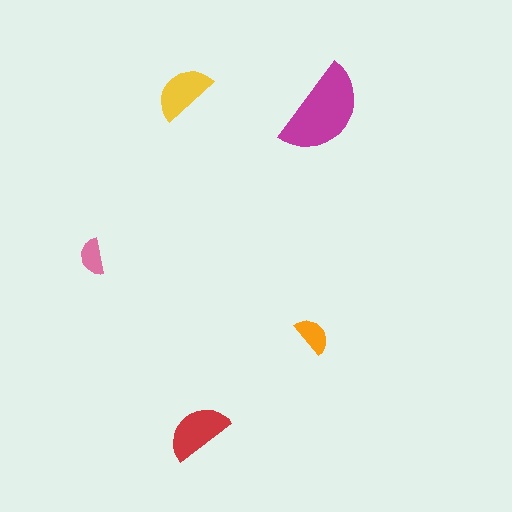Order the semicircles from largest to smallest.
the magenta one, the red one, the yellow one, the orange one, the pink one.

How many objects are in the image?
There are 5 objects in the image.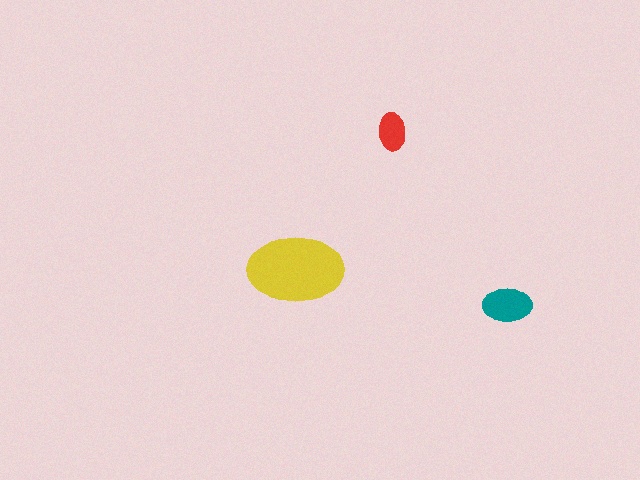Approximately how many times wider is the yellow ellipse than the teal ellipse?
About 2 times wider.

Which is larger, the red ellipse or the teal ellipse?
The teal one.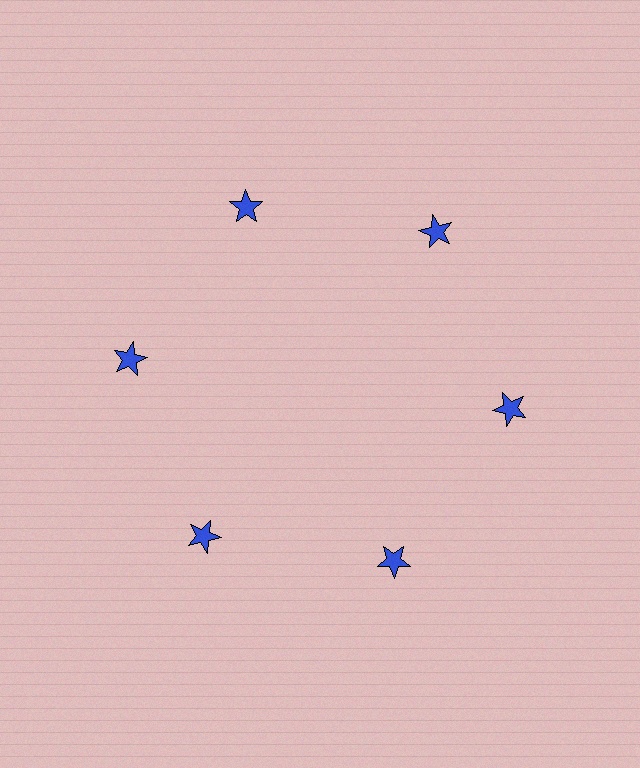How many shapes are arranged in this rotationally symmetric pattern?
There are 6 shapes, arranged in 6 groups of 1.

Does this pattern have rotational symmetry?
Yes, this pattern has 6-fold rotational symmetry. It looks the same after rotating 60 degrees around the center.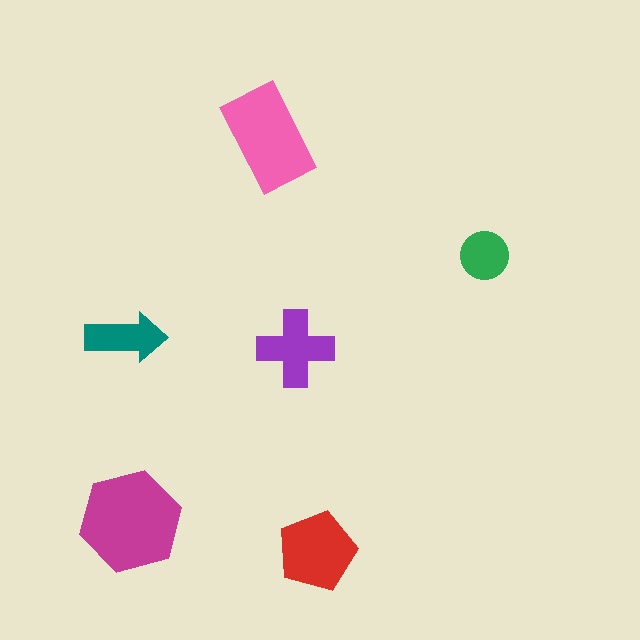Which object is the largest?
The magenta hexagon.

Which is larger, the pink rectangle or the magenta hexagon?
The magenta hexagon.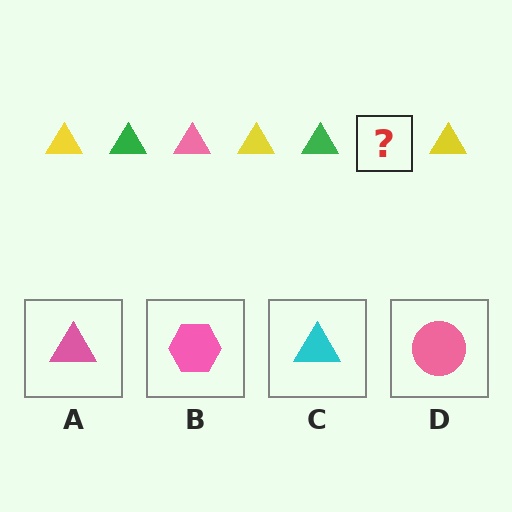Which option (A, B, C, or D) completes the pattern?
A.